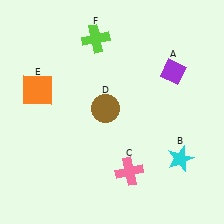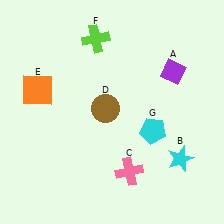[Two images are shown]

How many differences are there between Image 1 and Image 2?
There is 1 difference between the two images.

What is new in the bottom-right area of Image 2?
A cyan pentagon (G) was added in the bottom-right area of Image 2.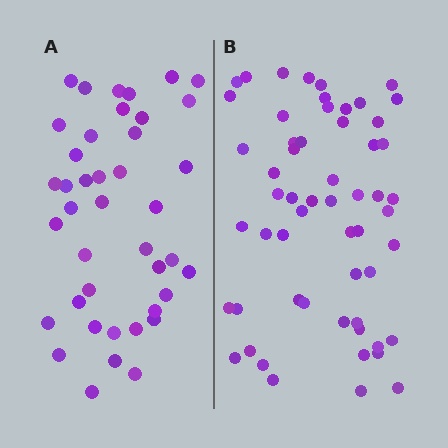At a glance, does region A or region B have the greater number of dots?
Region B (the right region) has more dots.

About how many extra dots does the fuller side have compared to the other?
Region B has approximately 15 more dots than region A.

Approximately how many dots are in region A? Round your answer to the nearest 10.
About 40 dots. (The exact count is 41, which rounds to 40.)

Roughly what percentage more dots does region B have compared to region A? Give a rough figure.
About 40% more.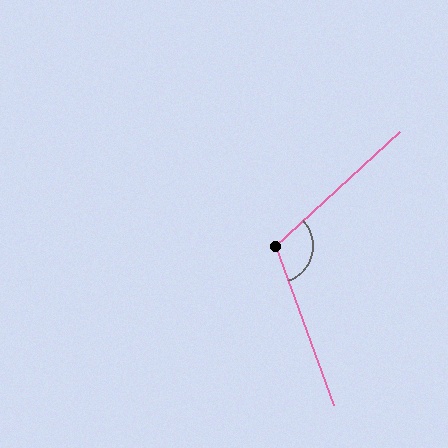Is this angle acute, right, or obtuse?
It is obtuse.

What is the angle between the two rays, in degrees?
Approximately 113 degrees.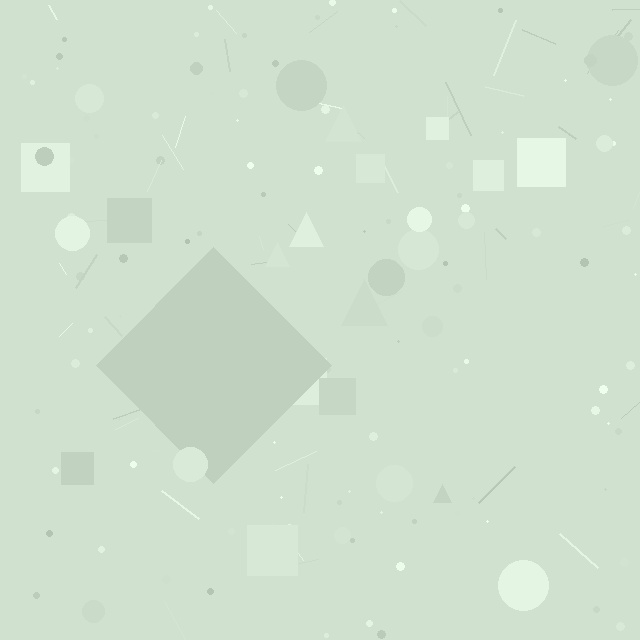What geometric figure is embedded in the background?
A diamond is embedded in the background.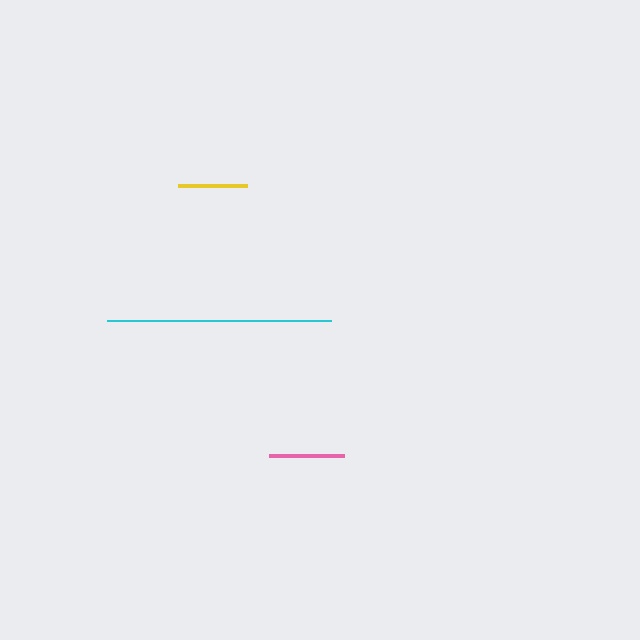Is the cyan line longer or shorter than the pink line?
The cyan line is longer than the pink line.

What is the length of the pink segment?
The pink segment is approximately 75 pixels long.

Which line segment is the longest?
The cyan line is the longest at approximately 225 pixels.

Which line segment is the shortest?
The yellow line is the shortest at approximately 68 pixels.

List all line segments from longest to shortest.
From longest to shortest: cyan, pink, yellow.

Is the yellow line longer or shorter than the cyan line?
The cyan line is longer than the yellow line.